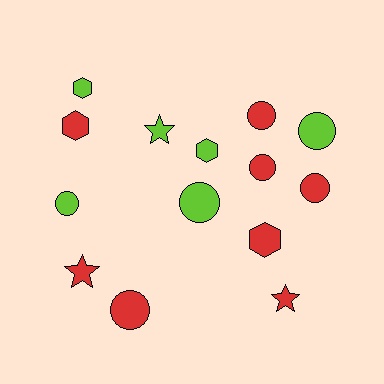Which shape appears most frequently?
Circle, with 7 objects.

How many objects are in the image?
There are 14 objects.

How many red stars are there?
There are 2 red stars.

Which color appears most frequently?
Red, with 8 objects.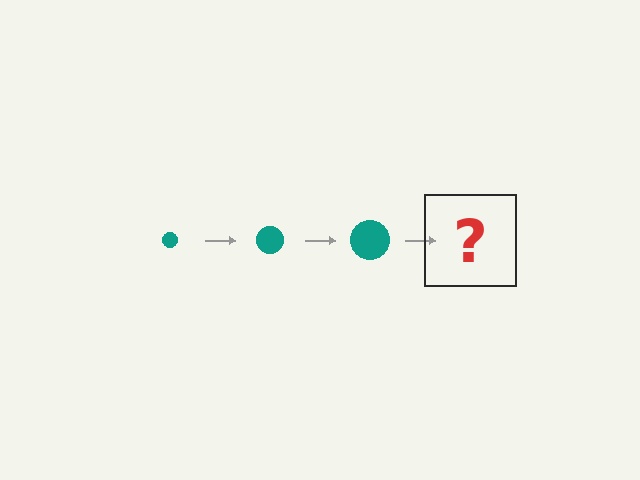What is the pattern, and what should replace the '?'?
The pattern is that the circle gets progressively larger each step. The '?' should be a teal circle, larger than the previous one.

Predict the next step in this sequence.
The next step is a teal circle, larger than the previous one.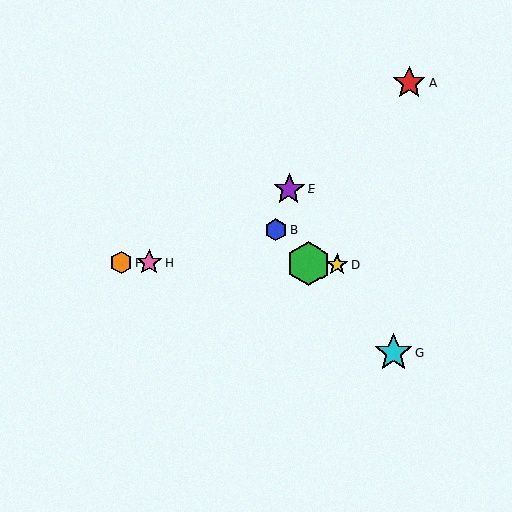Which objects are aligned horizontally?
Objects C, D, F, H are aligned horizontally.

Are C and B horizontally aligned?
No, C is at y≈264 and B is at y≈230.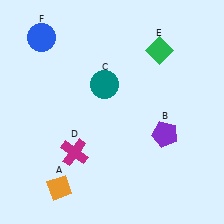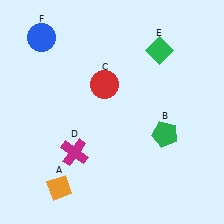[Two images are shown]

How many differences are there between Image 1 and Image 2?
There are 2 differences between the two images.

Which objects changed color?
B changed from purple to green. C changed from teal to red.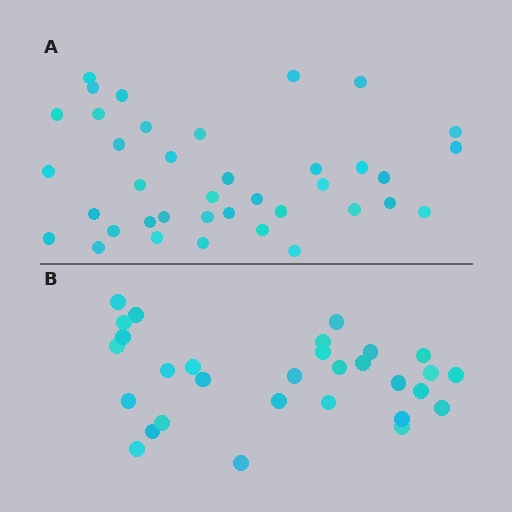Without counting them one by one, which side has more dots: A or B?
Region A (the top region) has more dots.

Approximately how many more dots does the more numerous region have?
Region A has roughly 8 or so more dots than region B.